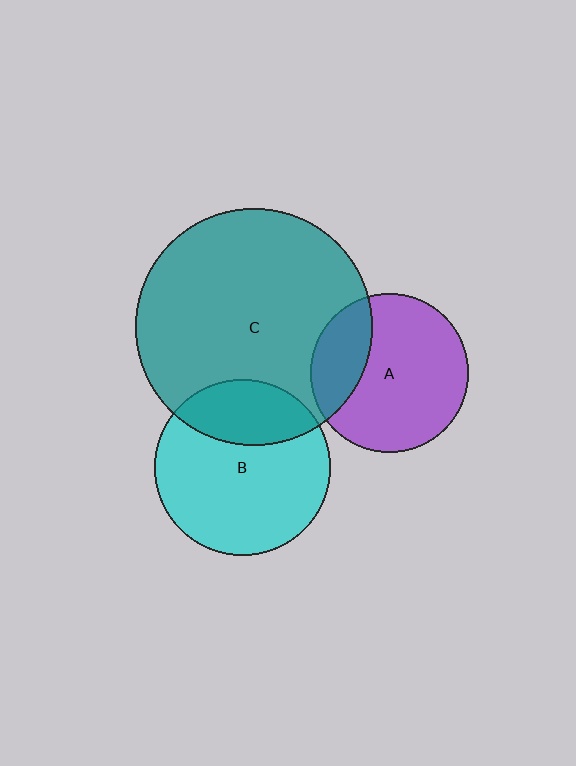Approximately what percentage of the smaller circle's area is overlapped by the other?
Approximately 25%.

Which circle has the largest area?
Circle C (teal).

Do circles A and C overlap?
Yes.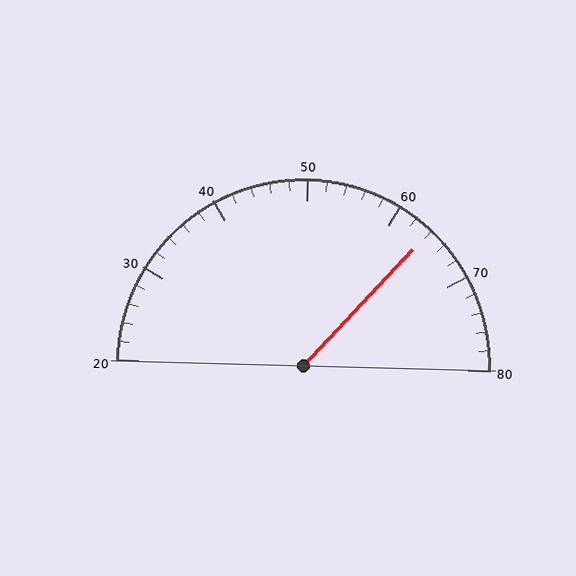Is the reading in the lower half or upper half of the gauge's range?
The reading is in the upper half of the range (20 to 80).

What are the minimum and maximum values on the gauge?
The gauge ranges from 20 to 80.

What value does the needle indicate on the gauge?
The needle indicates approximately 64.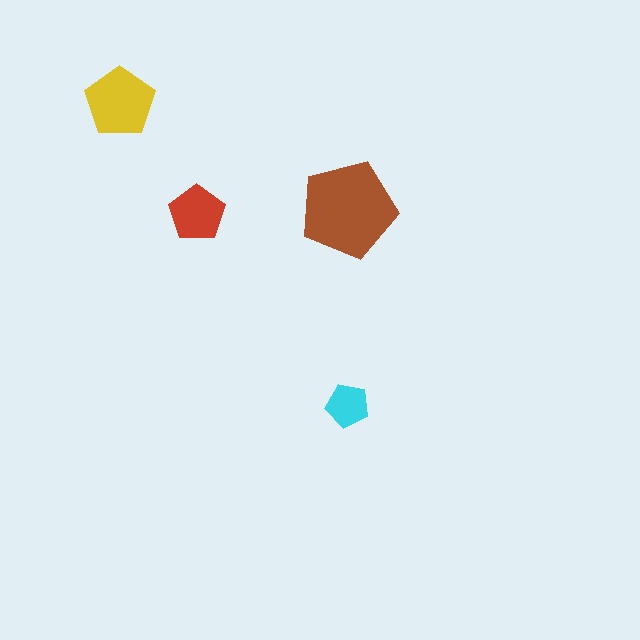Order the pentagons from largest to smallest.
the brown one, the yellow one, the red one, the cyan one.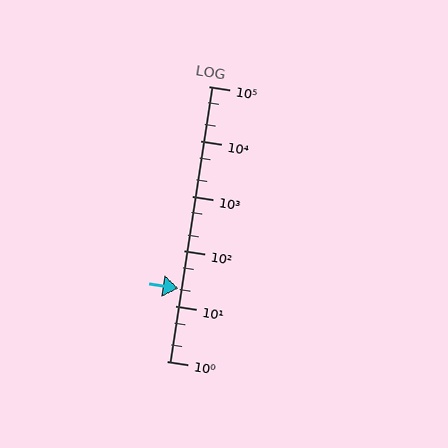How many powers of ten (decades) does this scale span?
The scale spans 5 decades, from 1 to 100000.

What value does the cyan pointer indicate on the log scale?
The pointer indicates approximately 21.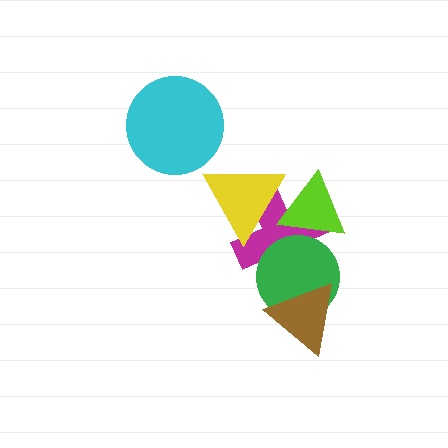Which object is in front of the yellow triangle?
The lime triangle is in front of the yellow triangle.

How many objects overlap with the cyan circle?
0 objects overlap with the cyan circle.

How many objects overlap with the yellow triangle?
2 objects overlap with the yellow triangle.